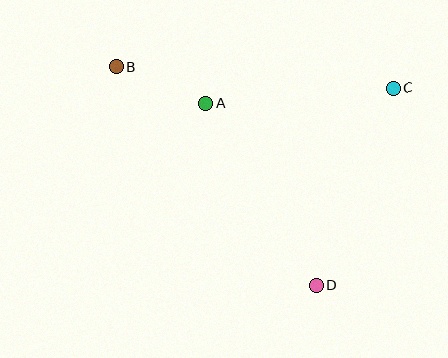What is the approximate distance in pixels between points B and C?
The distance between B and C is approximately 278 pixels.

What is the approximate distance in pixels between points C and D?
The distance between C and D is approximately 212 pixels.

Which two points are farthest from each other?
Points B and D are farthest from each other.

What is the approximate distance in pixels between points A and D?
The distance between A and D is approximately 213 pixels.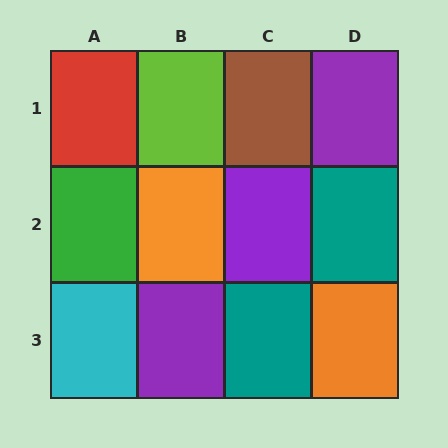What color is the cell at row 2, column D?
Teal.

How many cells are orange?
2 cells are orange.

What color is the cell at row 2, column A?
Green.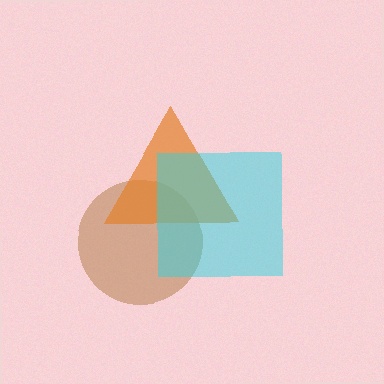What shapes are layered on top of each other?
The layered shapes are: a brown circle, an orange triangle, a cyan square.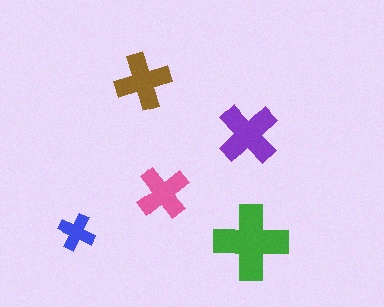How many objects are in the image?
There are 5 objects in the image.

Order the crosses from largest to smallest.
the green one, the purple one, the brown one, the pink one, the blue one.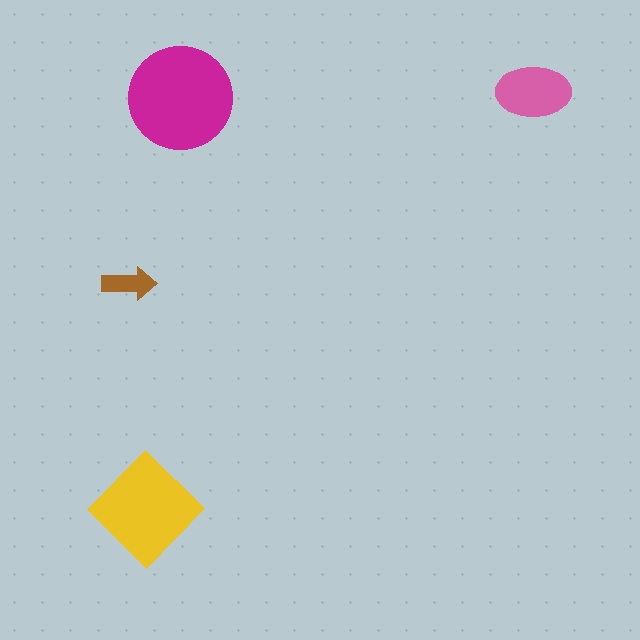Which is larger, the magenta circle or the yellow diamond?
The magenta circle.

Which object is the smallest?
The brown arrow.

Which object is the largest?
The magenta circle.